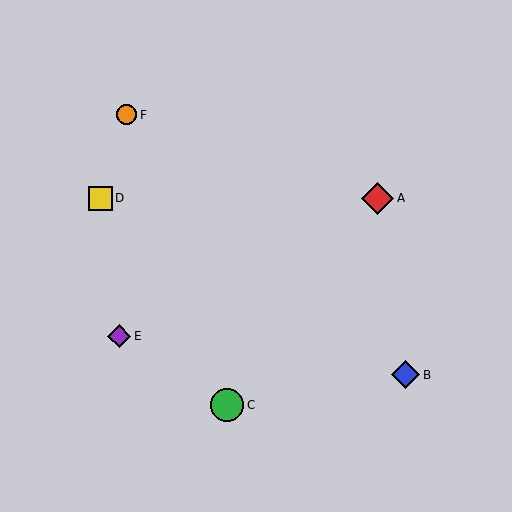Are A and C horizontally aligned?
No, A is at y≈198 and C is at y≈405.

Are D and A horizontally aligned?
Yes, both are at y≈198.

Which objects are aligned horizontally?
Objects A, D are aligned horizontally.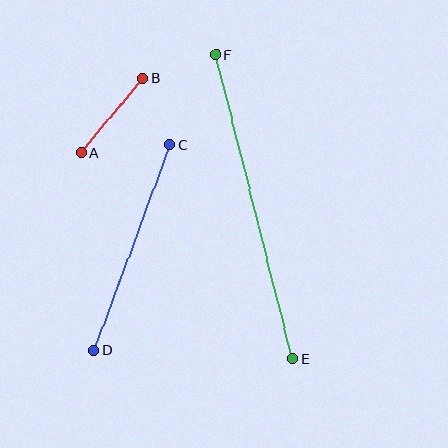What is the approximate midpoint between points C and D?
The midpoint is at approximately (132, 248) pixels.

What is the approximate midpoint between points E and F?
The midpoint is at approximately (254, 207) pixels.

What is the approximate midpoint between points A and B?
The midpoint is at approximately (112, 115) pixels.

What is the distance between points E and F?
The distance is approximately 314 pixels.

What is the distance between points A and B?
The distance is approximately 97 pixels.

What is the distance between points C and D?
The distance is approximately 219 pixels.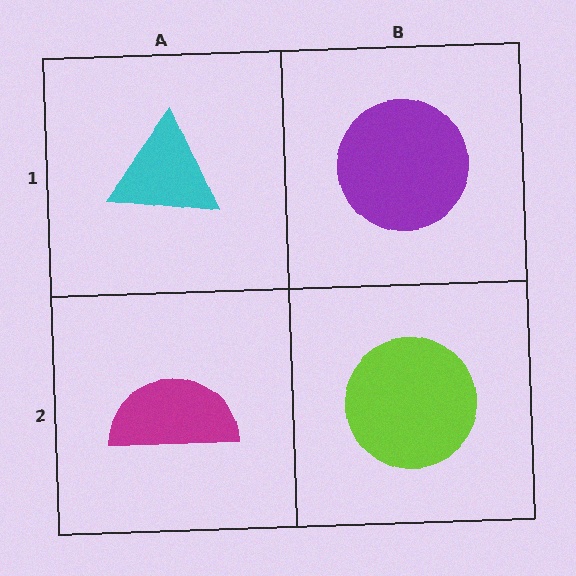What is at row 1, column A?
A cyan triangle.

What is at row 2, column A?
A magenta semicircle.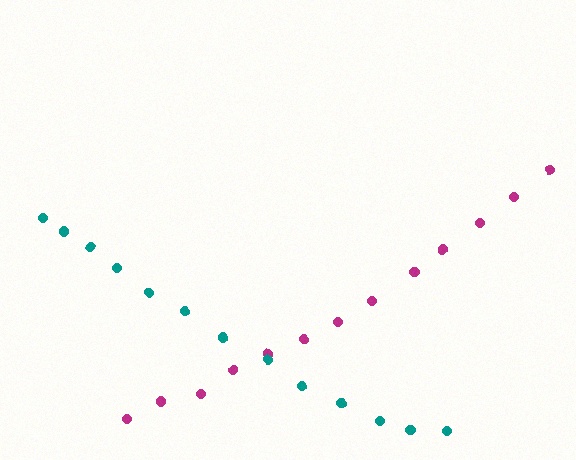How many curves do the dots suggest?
There are 2 distinct paths.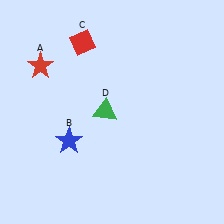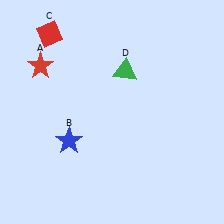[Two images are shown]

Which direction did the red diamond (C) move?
The red diamond (C) moved left.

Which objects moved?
The objects that moved are: the red diamond (C), the green triangle (D).